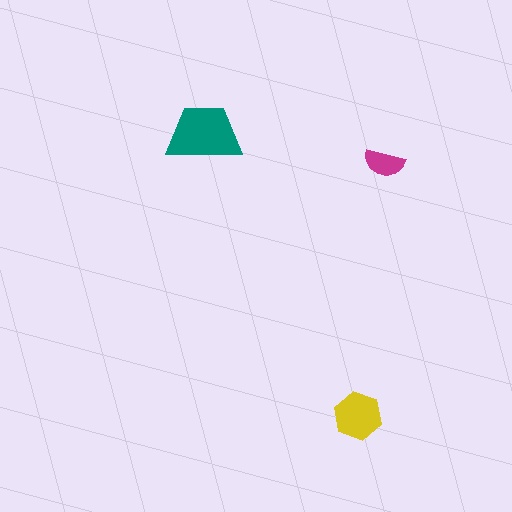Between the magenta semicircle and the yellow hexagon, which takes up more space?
The yellow hexagon.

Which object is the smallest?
The magenta semicircle.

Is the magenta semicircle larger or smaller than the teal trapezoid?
Smaller.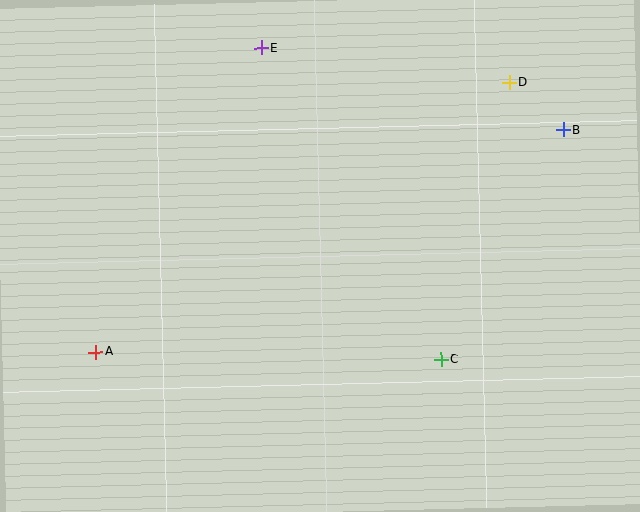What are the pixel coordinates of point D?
Point D is at (509, 83).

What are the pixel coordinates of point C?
Point C is at (441, 359).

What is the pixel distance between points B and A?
The distance between B and A is 517 pixels.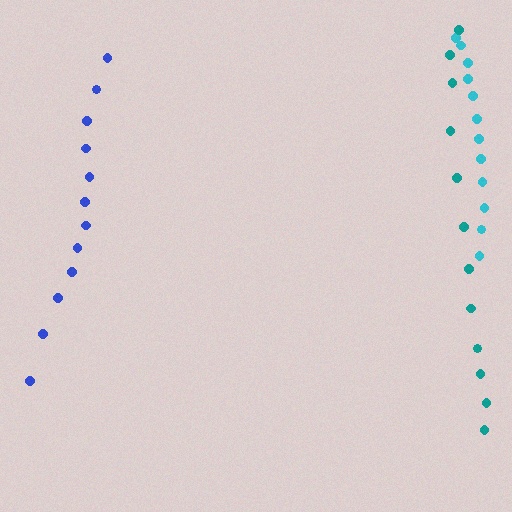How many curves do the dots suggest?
There are 3 distinct paths.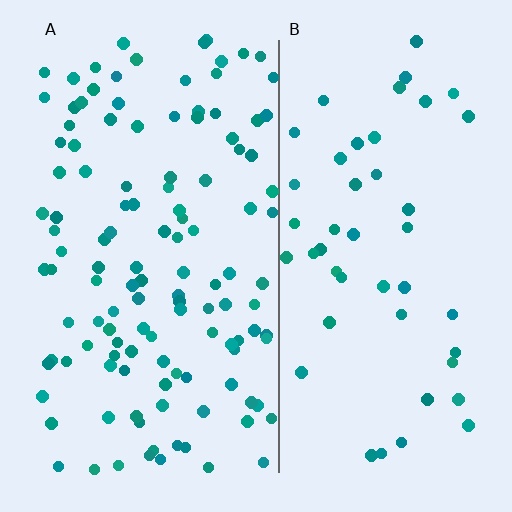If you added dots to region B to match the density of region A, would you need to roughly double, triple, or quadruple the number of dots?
Approximately triple.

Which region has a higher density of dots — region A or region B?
A (the left).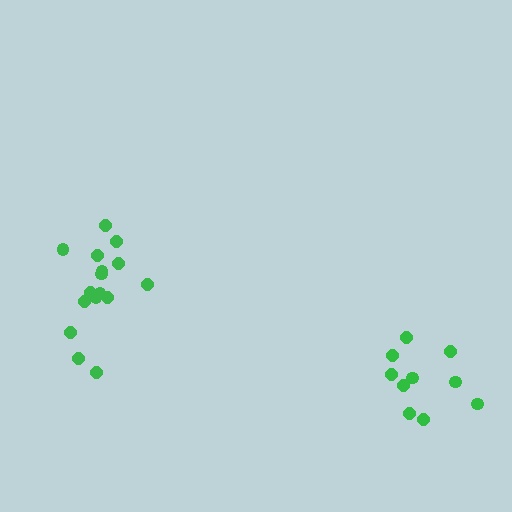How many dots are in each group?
Group 1: 10 dots, Group 2: 16 dots (26 total).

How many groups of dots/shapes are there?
There are 2 groups.